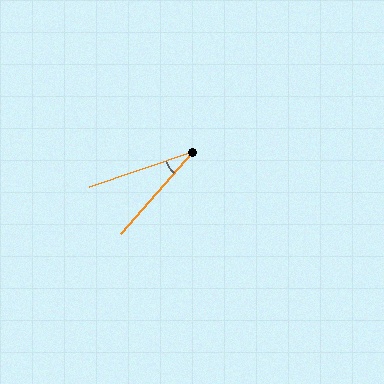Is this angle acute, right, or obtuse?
It is acute.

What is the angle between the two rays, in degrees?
Approximately 30 degrees.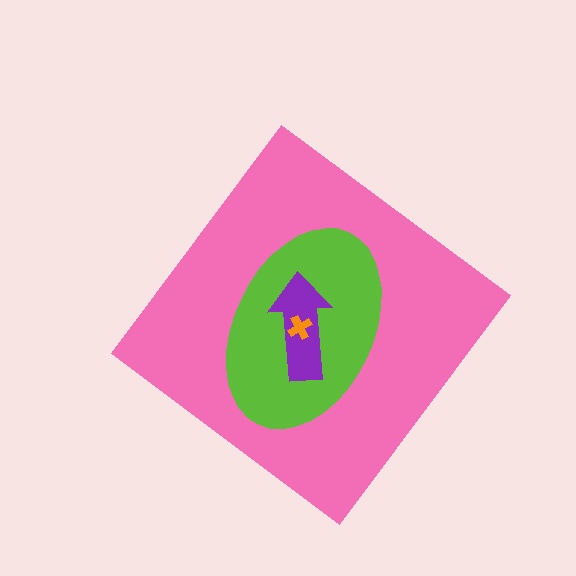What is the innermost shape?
The orange cross.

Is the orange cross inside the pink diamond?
Yes.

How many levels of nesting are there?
4.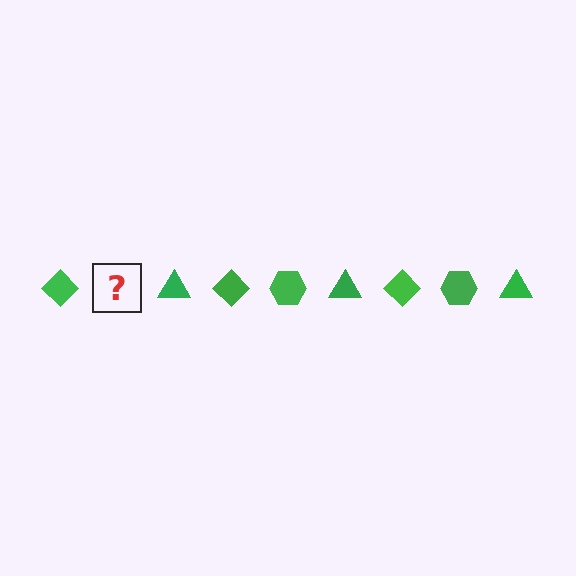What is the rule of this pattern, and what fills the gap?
The rule is that the pattern cycles through diamond, hexagon, triangle shapes in green. The gap should be filled with a green hexagon.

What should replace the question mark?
The question mark should be replaced with a green hexagon.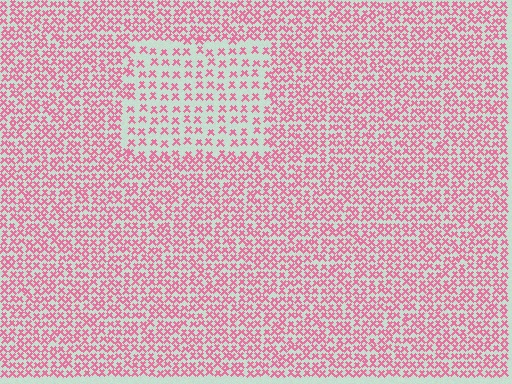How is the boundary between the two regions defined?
The boundary is defined by a change in element density (approximately 1.9x ratio). All elements are the same color, size, and shape.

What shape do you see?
I see a rectangle.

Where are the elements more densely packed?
The elements are more densely packed outside the rectangle boundary.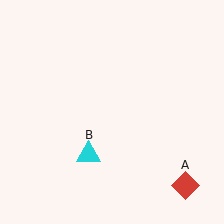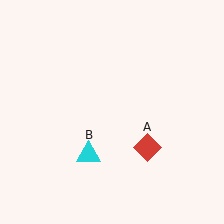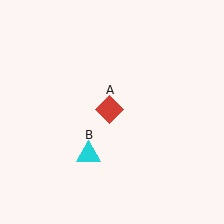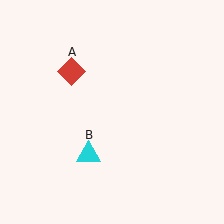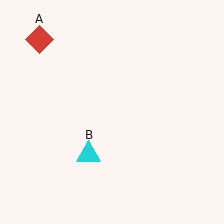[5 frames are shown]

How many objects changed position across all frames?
1 object changed position: red diamond (object A).